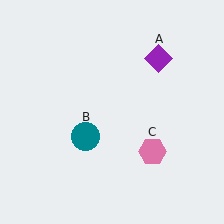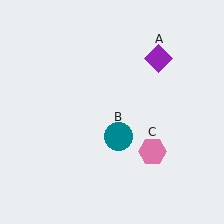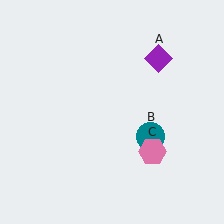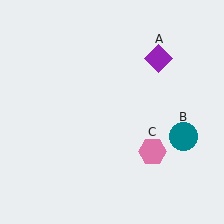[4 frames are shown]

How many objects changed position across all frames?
1 object changed position: teal circle (object B).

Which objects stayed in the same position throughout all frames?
Purple diamond (object A) and pink hexagon (object C) remained stationary.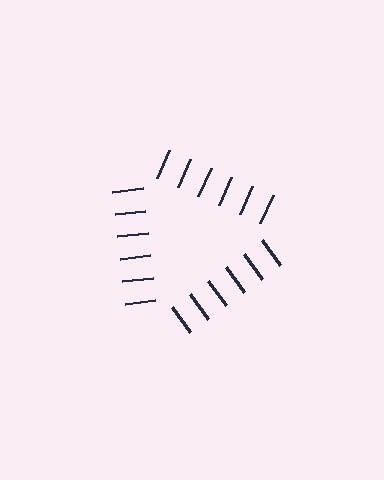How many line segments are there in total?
18 — 6 along each of the 3 edges.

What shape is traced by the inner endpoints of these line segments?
An illusory triangle — the line segments terminate on its edges but no continuous stroke is drawn.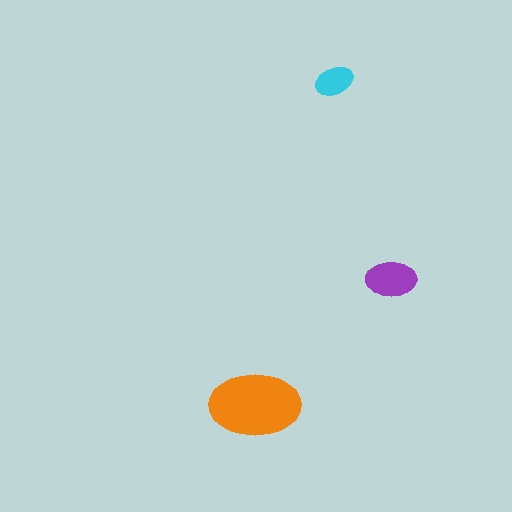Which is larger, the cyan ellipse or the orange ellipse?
The orange one.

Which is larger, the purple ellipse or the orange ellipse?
The orange one.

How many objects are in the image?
There are 3 objects in the image.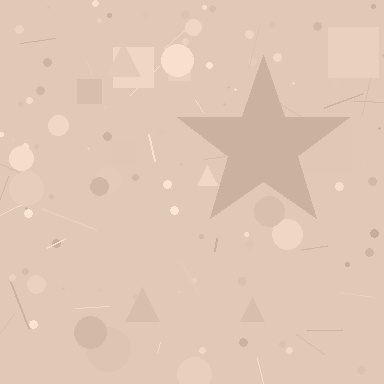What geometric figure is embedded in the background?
A star is embedded in the background.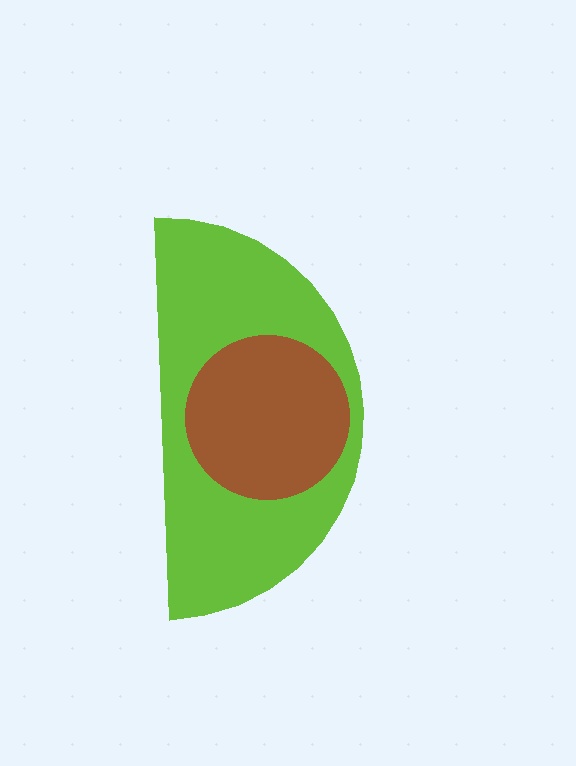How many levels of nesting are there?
2.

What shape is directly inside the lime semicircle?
The brown circle.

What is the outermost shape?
The lime semicircle.